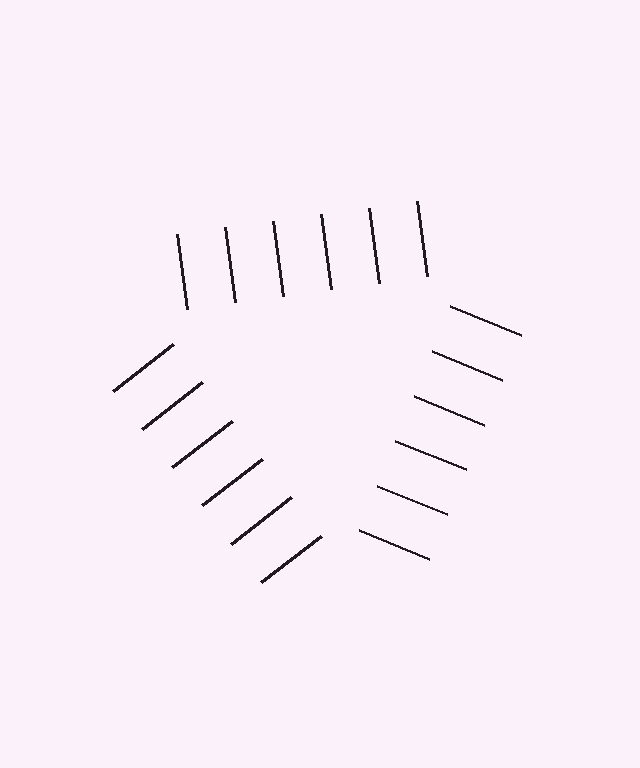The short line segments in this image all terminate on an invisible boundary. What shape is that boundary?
An illusory triangle — the line segments terminate on its edges but no continuous stroke is drawn.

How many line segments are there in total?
18 — 6 along each of the 3 edges.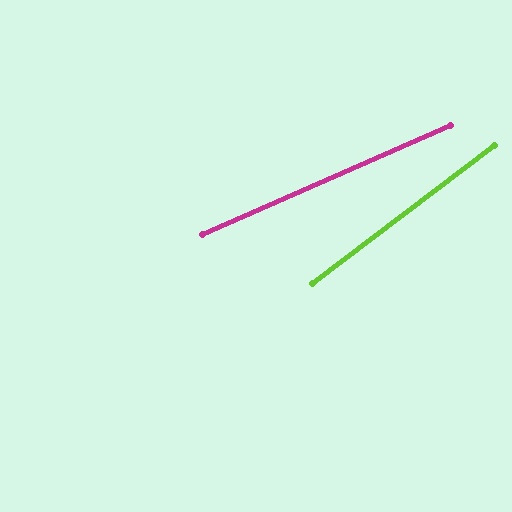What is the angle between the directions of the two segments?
Approximately 13 degrees.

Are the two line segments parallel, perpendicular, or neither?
Neither parallel nor perpendicular — they differ by about 13°.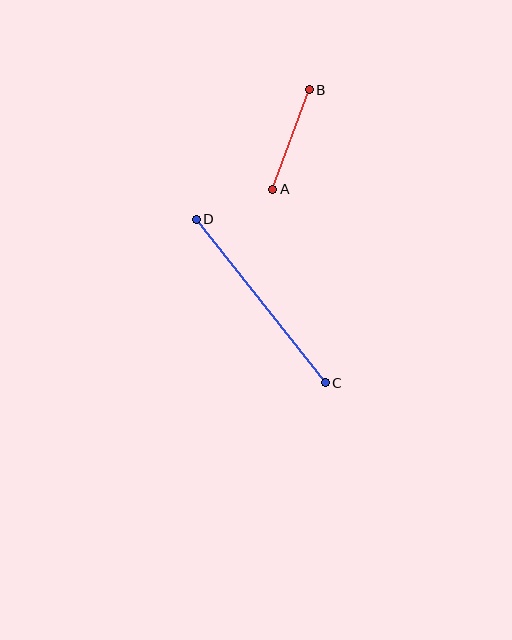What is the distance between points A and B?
The distance is approximately 106 pixels.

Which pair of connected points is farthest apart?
Points C and D are farthest apart.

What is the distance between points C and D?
The distance is approximately 208 pixels.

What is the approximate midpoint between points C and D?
The midpoint is at approximately (261, 301) pixels.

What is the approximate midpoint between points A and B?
The midpoint is at approximately (291, 139) pixels.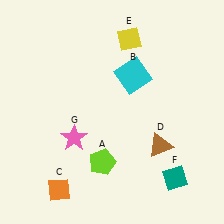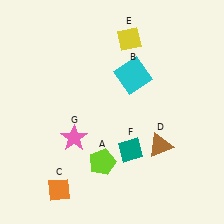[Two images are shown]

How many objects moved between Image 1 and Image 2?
1 object moved between the two images.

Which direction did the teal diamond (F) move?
The teal diamond (F) moved left.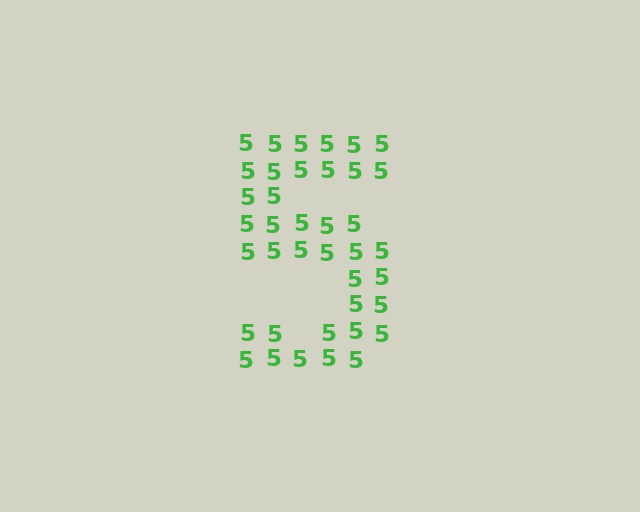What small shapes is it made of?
It is made of small digit 5's.